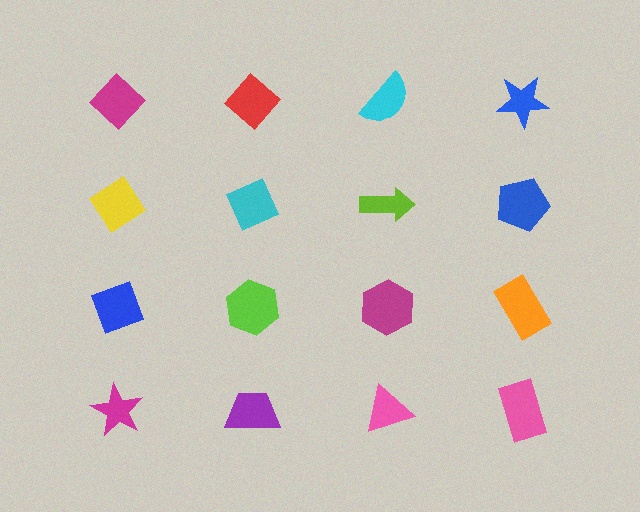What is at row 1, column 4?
A blue star.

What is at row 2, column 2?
A cyan diamond.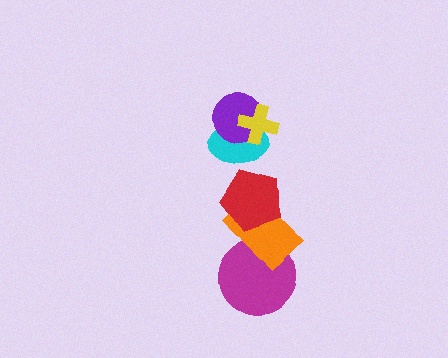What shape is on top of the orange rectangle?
The red pentagon is on top of the orange rectangle.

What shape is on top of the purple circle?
The yellow cross is on top of the purple circle.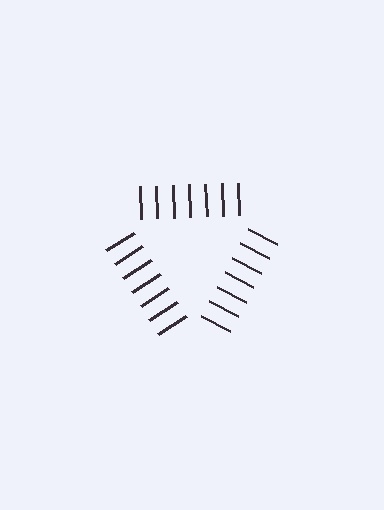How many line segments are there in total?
21 — 7 along each of the 3 edges.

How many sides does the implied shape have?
3 sides — the line-ends trace a triangle.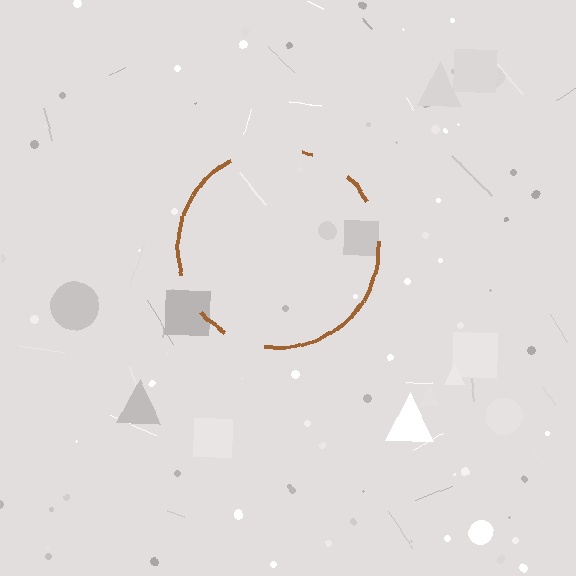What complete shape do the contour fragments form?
The contour fragments form a circle.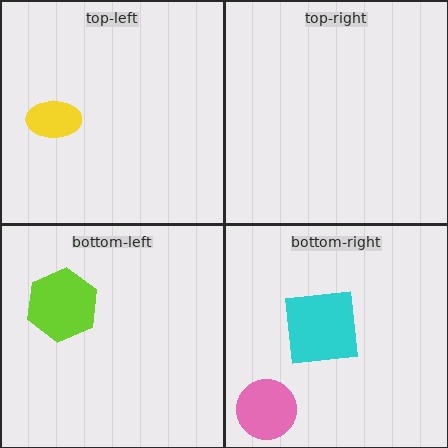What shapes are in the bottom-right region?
The pink circle, the cyan square.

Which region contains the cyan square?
The bottom-right region.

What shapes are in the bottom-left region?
The lime hexagon.